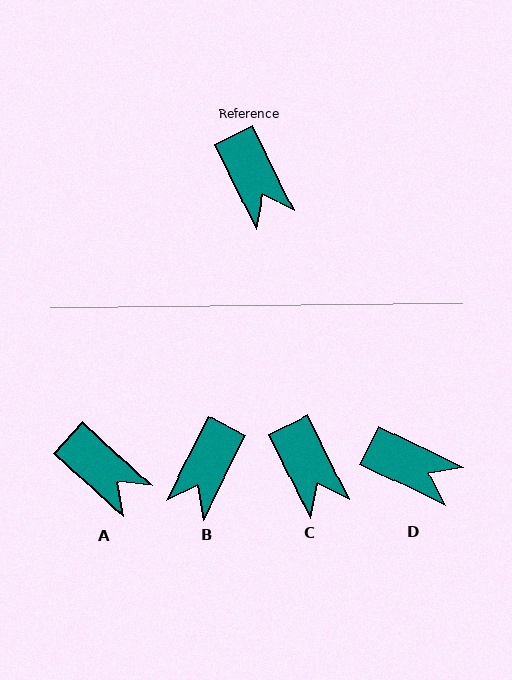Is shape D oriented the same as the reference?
No, it is off by about 38 degrees.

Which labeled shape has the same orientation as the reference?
C.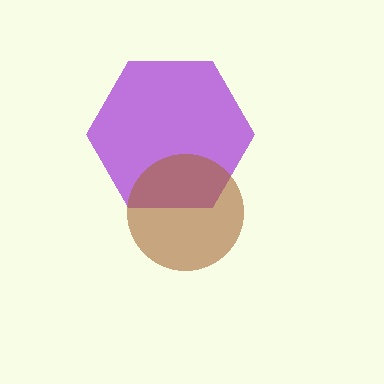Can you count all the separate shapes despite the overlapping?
Yes, there are 2 separate shapes.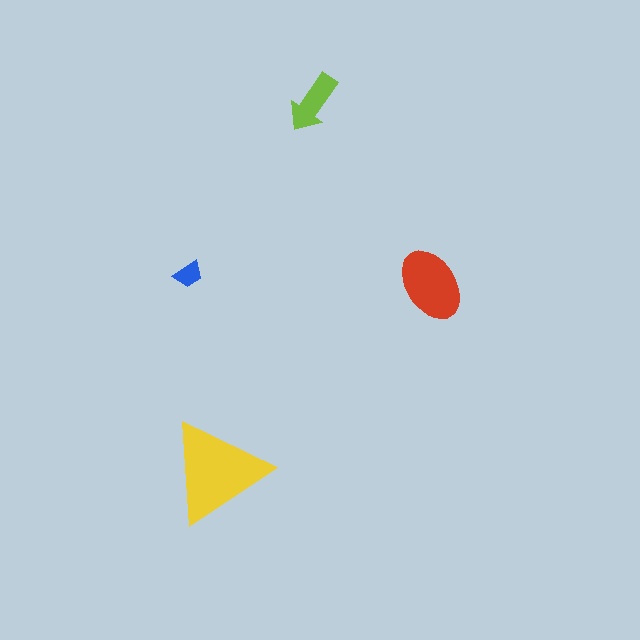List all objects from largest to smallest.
The yellow triangle, the red ellipse, the lime arrow, the blue trapezoid.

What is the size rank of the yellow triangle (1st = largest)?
1st.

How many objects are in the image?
There are 4 objects in the image.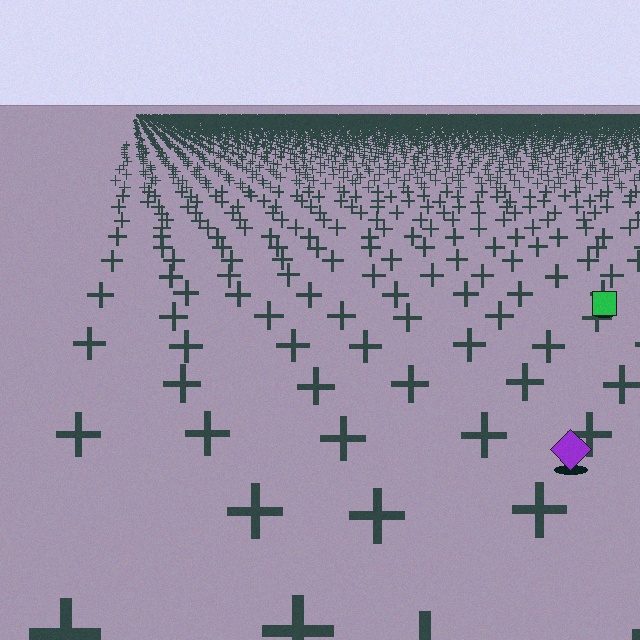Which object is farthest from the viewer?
The green square is farthest from the viewer. It appears smaller and the ground texture around it is denser.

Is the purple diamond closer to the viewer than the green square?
Yes. The purple diamond is closer — you can tell from the texture gradient: the ground texture is coarser near it.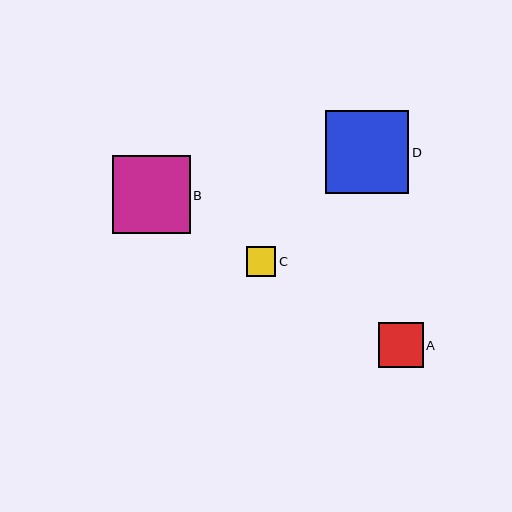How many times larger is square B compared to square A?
Square B is approximately 1.7 times the size of square A.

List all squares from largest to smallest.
From largest to smallest: D, B, A, C.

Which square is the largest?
Square D is the largest with a size of approximately 83 pixels.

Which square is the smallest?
Square C is the smallest with a size of approximately 29 pixels.